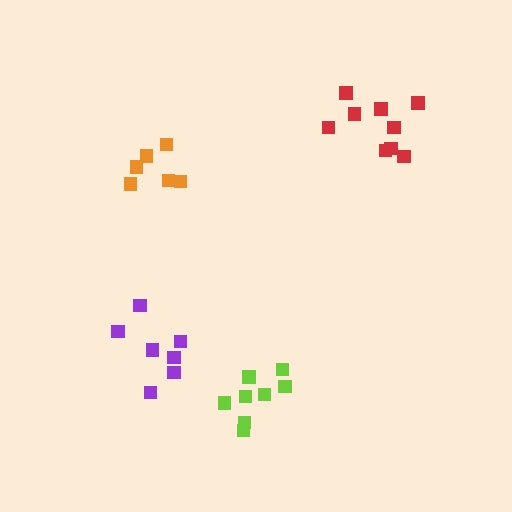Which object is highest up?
The red cluster is topmost.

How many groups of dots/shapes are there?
There are 4 groups.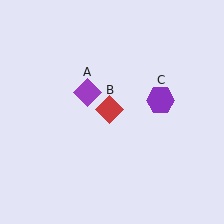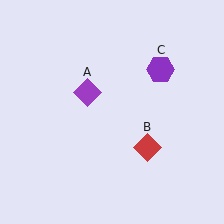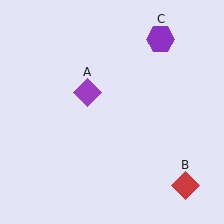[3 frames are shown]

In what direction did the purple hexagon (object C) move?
The purple hexagon (object C) moved up.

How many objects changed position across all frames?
2 objects changed position: red diamond (object B), purple hexagon (object C).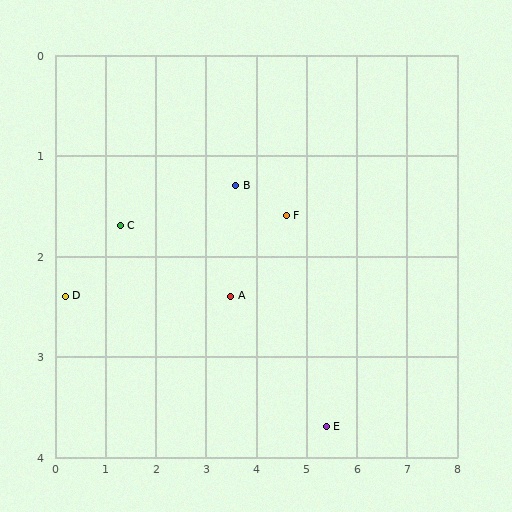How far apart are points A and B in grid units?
Points A and B are about 1.1 grid units apart.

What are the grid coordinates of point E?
Point E is at approximately (5.4, 3.7).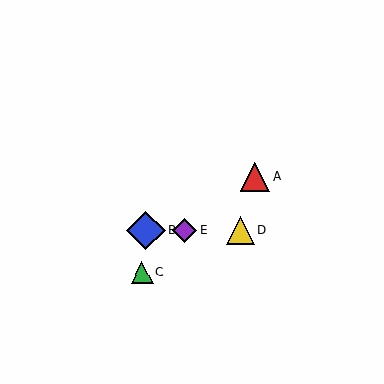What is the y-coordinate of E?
Object E is at y≈230.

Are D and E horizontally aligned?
Yes, both are at y≈230.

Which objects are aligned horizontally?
Objects B, D, E are aligned horizontally.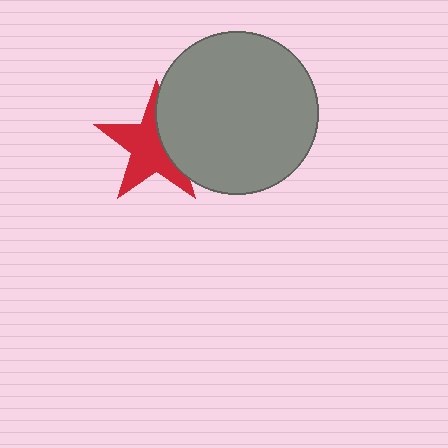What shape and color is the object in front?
The object in front is a gray circle.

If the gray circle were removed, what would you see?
You would see the complete red star.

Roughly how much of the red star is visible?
About half of it is visible (roughly 64%).